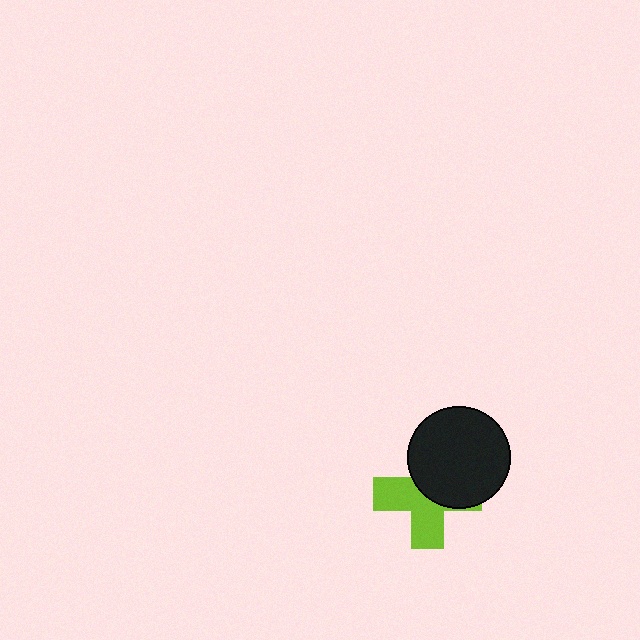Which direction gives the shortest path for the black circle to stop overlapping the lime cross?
Moving toward the upper-right gives the shortest separation.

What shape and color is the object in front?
The object in front is a black circle.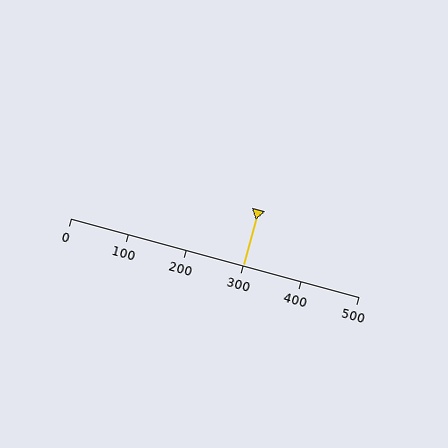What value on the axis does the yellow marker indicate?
The marker indicates approximately 300.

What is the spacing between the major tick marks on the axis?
The major ticks are spaced 100 apart.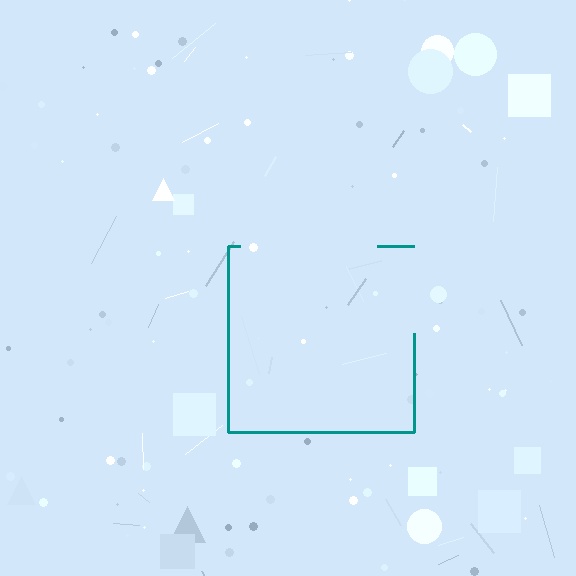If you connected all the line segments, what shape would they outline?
They would outline a square.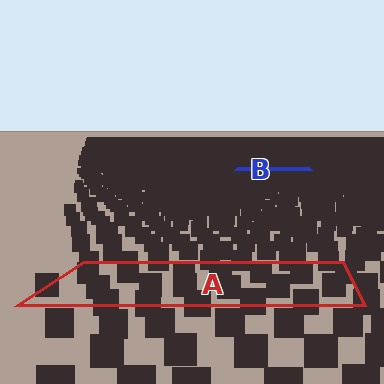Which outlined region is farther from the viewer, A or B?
Region B is farther from the viewer — the texture elements inside it appear smaller and more densely packed.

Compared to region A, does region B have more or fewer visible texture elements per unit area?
Region B has more texture elements per unit area — they are packed more densely because it is farther away.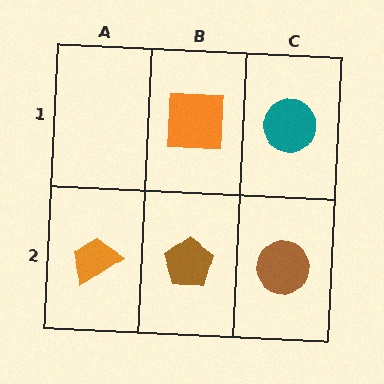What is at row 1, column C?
A teal circle.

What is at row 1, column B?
An orange square.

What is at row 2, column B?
A brown pentagon.